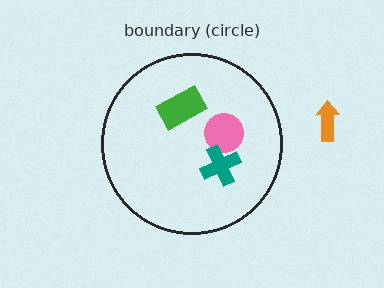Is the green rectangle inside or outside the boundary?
Inside.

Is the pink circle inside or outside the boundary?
Inside.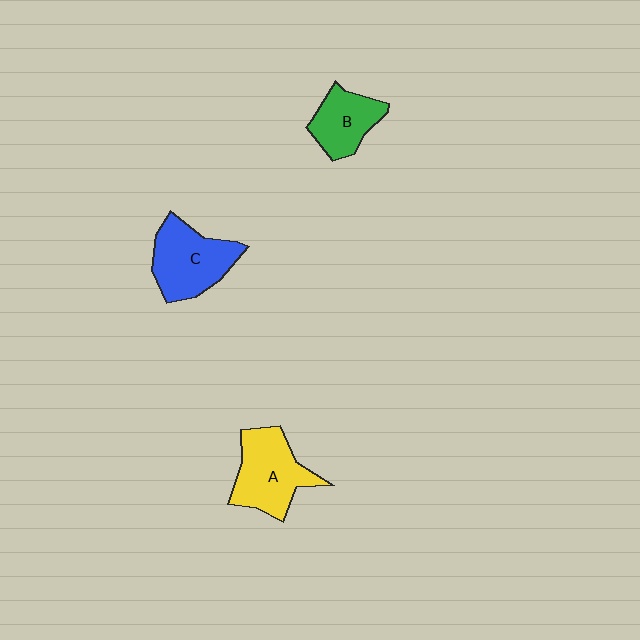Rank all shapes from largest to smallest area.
From largest to smallest: A (yellow), C (blue), B (green).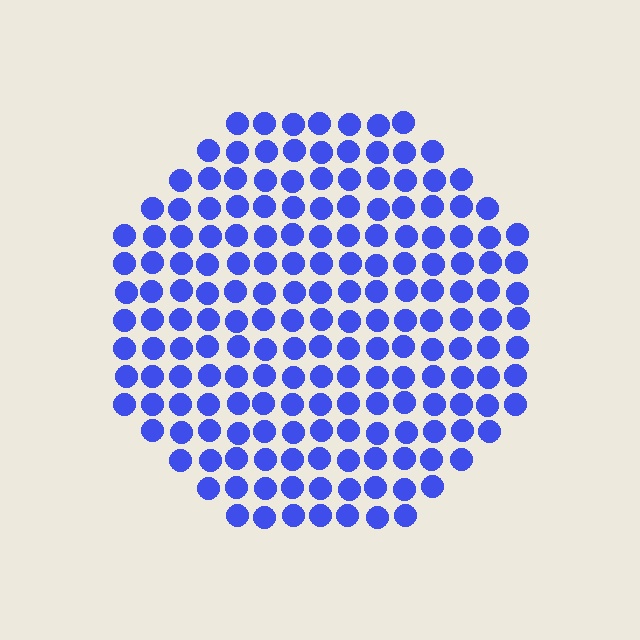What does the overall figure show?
The overall figure shows a circle.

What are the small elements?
The small elements are circles.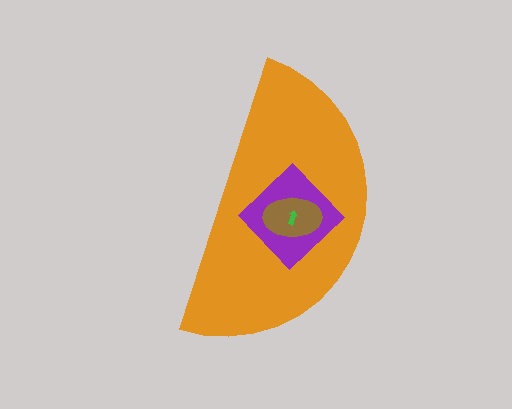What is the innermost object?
The green arrow.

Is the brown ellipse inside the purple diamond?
Yes.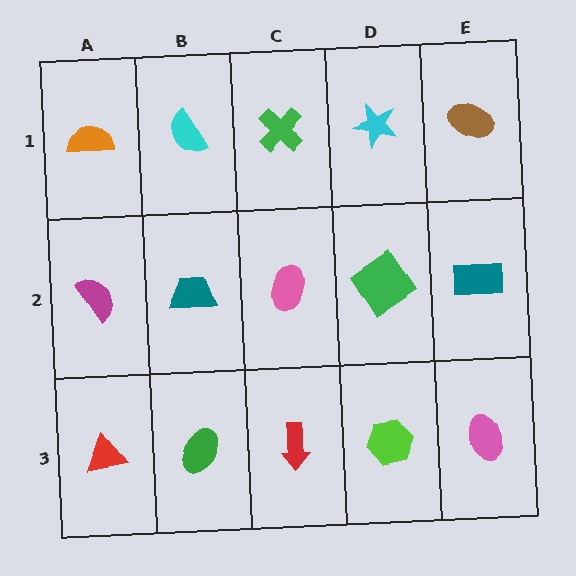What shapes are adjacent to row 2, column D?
A cyan star (row 1, column D), a lime hexagon (row 3, column D), a pink ellipse (row 2, column C), a teal rectangle (row 2, column E).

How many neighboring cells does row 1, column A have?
2.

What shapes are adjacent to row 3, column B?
A teal trapezoid (row 2, column B), a red triangle (row 3, column A), a red arrow (row 3, column C).